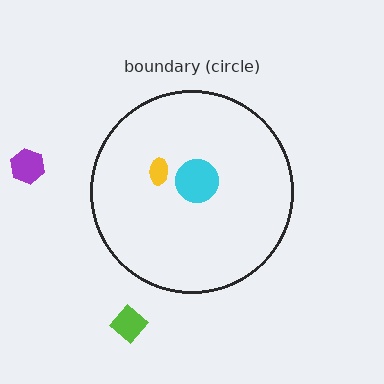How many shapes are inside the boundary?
2 inside, 2 outside.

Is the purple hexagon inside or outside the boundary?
Outside.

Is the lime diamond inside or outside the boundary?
Outside.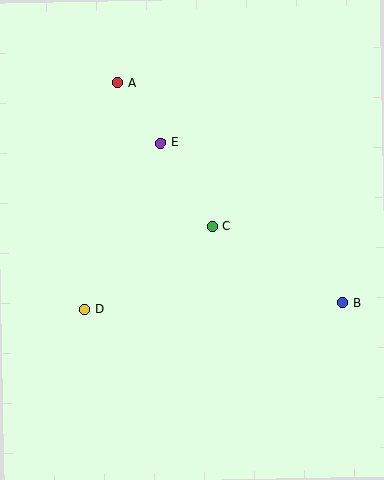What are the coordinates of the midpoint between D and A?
The midpoint between D and A is at (102, 196).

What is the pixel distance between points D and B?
The distance between D and B is 258 pixels.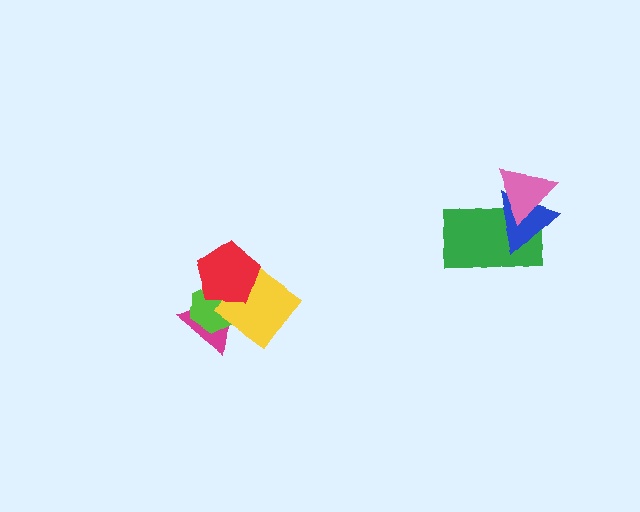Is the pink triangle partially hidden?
No, no other shape covers it.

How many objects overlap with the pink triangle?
2 objects overlap with the pink triangle.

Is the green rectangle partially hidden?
Yes, it is partially covered by another shape.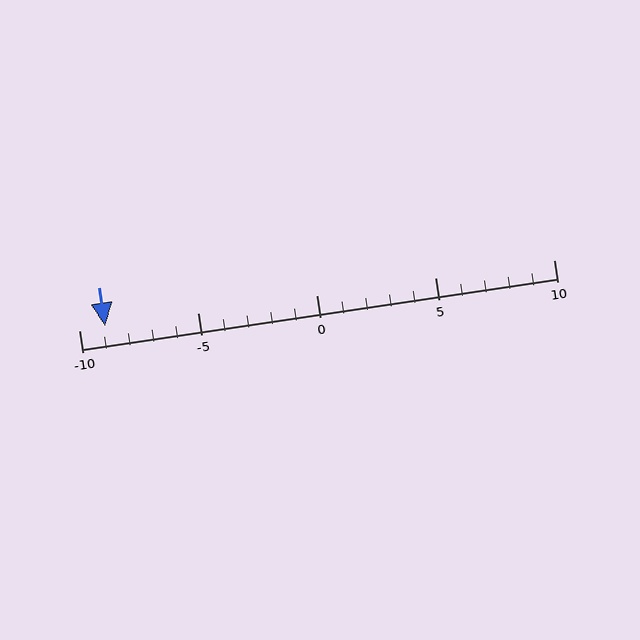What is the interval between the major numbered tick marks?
The major tick marks are spaced 5 units apart.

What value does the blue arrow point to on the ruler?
The blue arrow points to approximately -9.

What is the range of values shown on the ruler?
The ruler shows values from -10 to 10.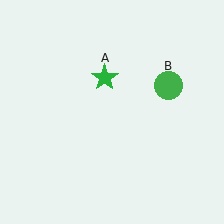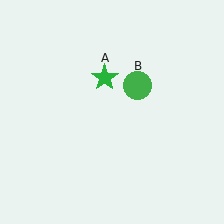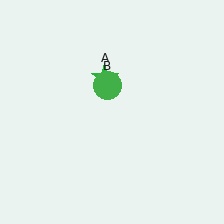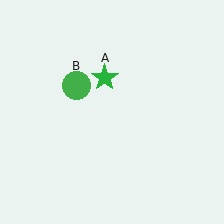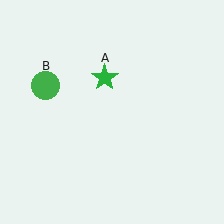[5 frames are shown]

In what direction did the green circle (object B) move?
The green circle (object B) moved left.